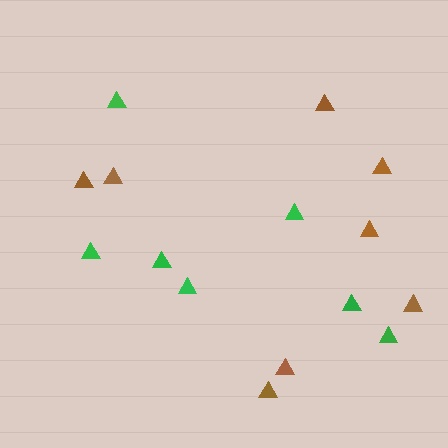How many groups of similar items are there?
There are 2 groups: one group of brown triangles (8) and one group of green triangles (7).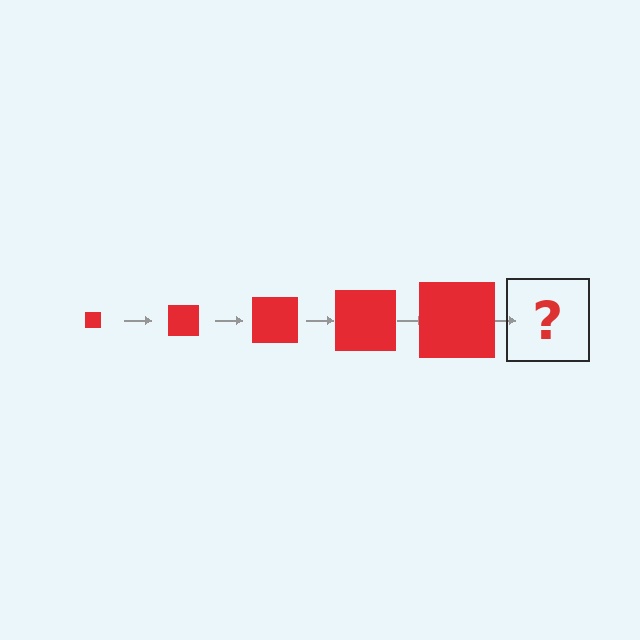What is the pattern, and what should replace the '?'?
The pattern is that the square gets progressively larger each step. The '?' should be a red square, larger than the previous one.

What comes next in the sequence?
The next element should be a red square, larger than the previous one.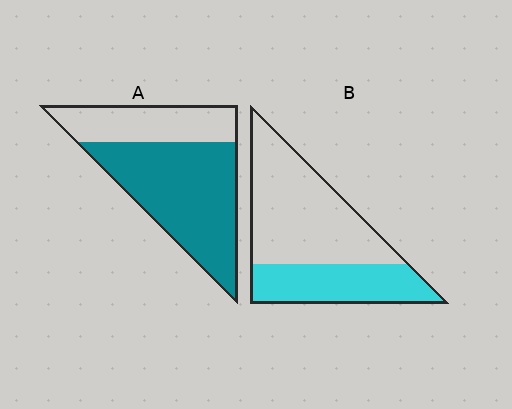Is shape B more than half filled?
No.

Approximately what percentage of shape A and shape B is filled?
A is approximately 65% and B is approximately 35%.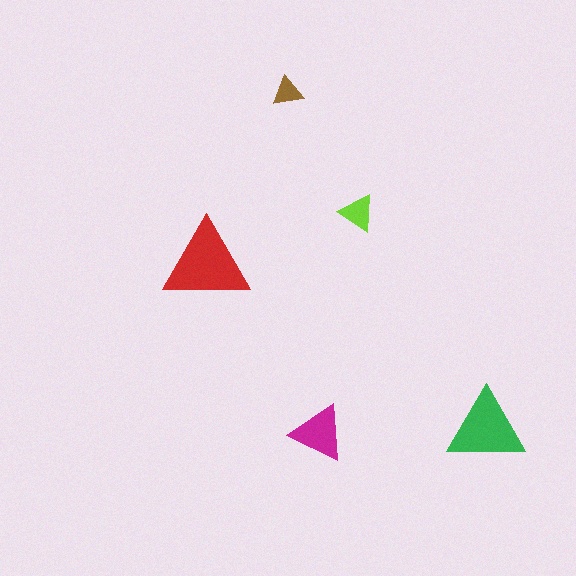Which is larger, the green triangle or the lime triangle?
The green one.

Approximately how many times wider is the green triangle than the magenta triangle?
About 1.5 times wider.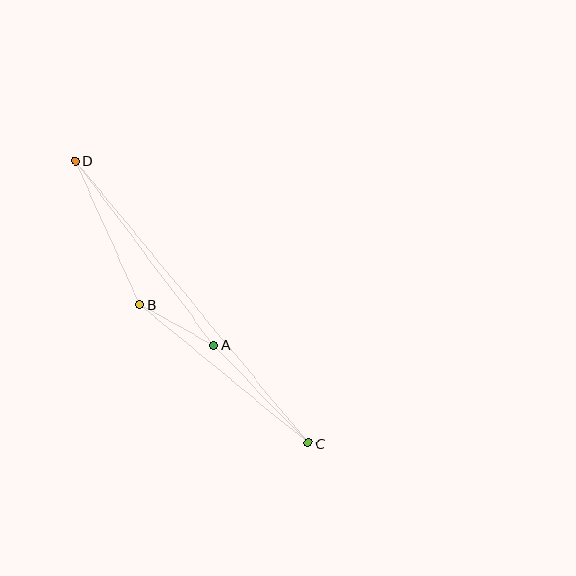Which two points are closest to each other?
Points A and B are closest to each other.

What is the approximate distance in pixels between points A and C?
The distance between A and C is approximately 136 pixels.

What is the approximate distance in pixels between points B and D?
The distance between B and D is approximately 157 pixels.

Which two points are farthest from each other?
Points C and D are farthest from each other.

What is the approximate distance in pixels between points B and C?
The distance between B and C is approximately 219 pixels.